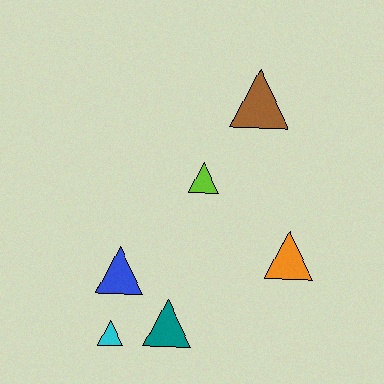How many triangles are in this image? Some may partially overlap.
There are 6 triangles.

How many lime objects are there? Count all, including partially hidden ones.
There is 1 lime object.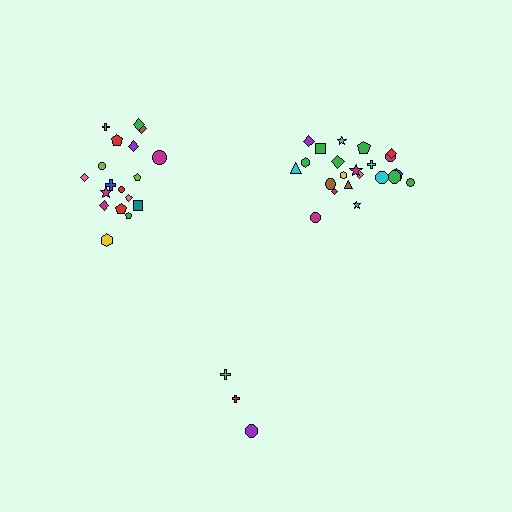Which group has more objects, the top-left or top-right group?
The top-right group.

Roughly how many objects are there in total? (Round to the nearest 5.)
Roughly 45 objects in total.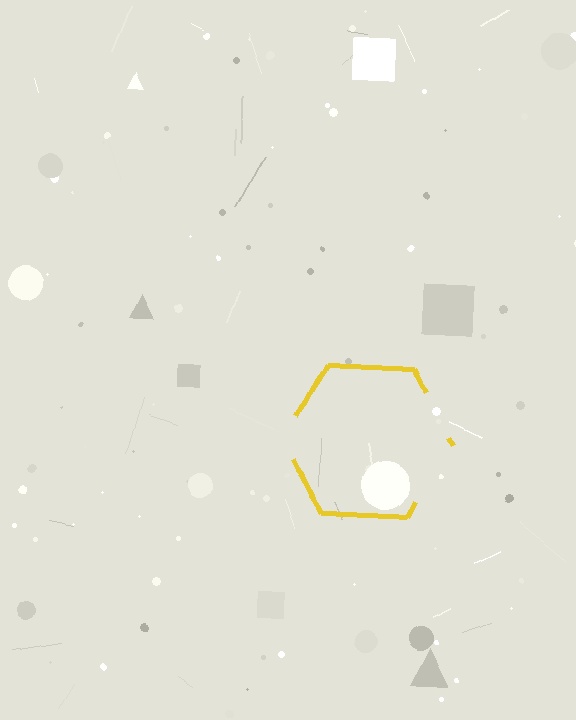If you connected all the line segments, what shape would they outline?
They would outline a hexagon.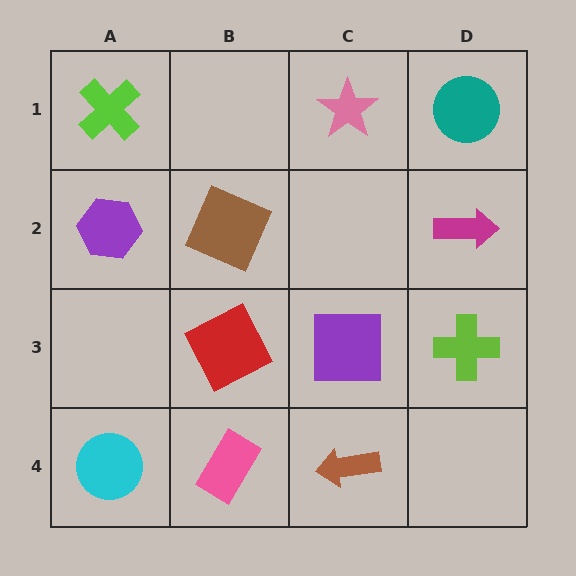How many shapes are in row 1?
3 shapes.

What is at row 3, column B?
A red square.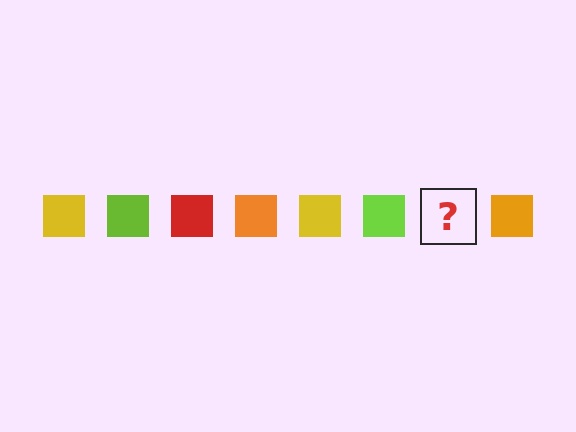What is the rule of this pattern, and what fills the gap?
The rule is that the pattern cycles through yellow, lime, red, orange squares. The gap should be filled with a red square.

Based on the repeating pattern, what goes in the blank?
The blank should be a red square.